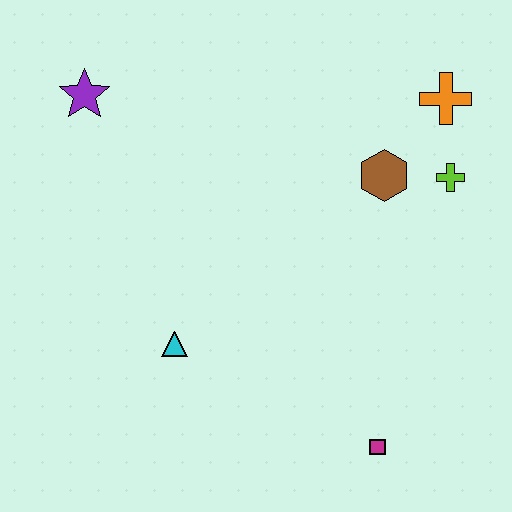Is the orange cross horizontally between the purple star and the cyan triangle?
No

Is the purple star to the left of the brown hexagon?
Yes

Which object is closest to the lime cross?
The brown hexagon is closest to the lime cross.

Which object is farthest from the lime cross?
The purple star is farthest from the lime cross.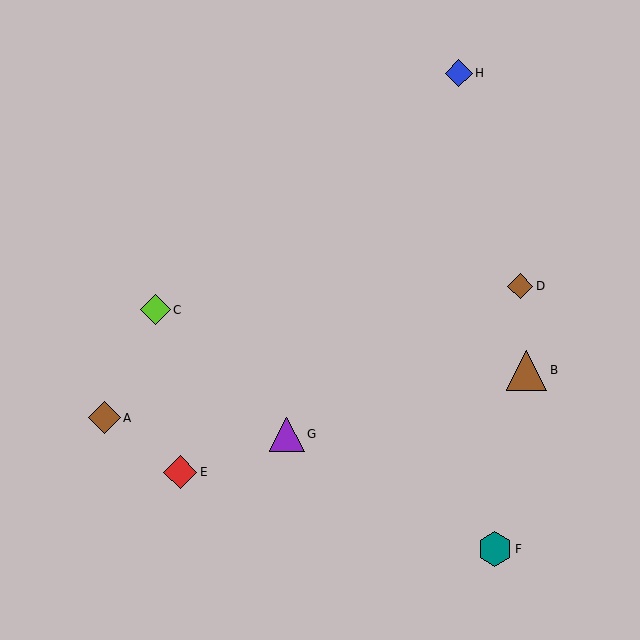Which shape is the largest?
The brown triangle (labeled B) is the largest.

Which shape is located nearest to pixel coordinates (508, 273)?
The brown diamond (labeled D) at (520, 286) is nearest to that location.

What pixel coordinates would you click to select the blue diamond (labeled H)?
Click at (459, 73) to select the blue diamond H.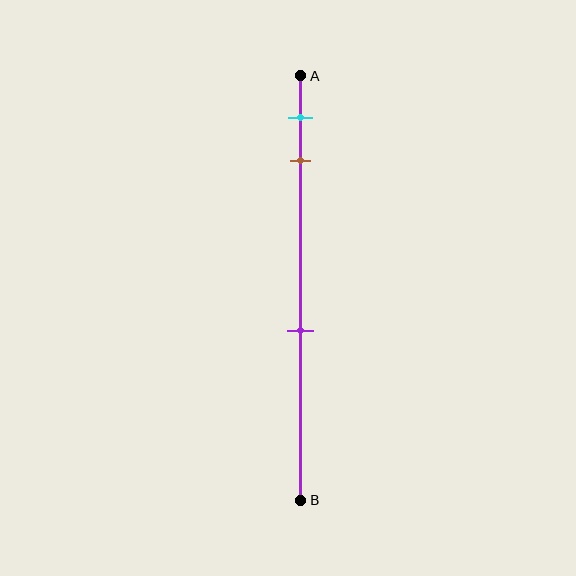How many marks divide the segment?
There are 3 marks dividing the segment.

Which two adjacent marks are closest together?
The cyan and brown marks are the closest adjacent pair.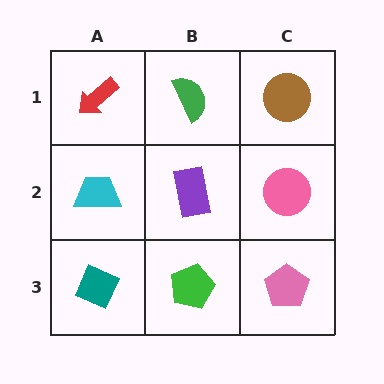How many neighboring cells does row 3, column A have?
2.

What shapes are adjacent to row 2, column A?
A red arrow (row 1, column A), a teal diamond (row 3, column A), a purple rectangle (row 2, column B).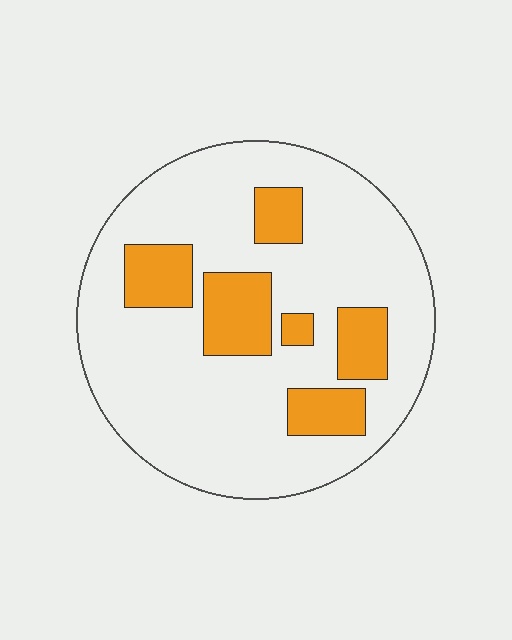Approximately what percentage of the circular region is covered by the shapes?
Approximately 20%.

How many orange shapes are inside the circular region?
6.